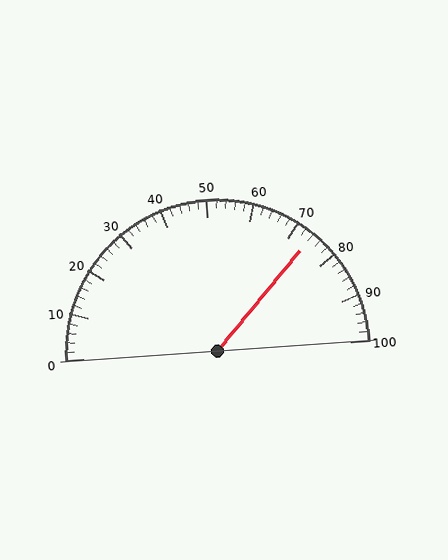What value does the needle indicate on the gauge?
The needle indicates approximately 74.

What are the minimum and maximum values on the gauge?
The gauge ranges from 0 to 100.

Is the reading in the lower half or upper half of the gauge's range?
The reading is in the upper half of the range (0 to 100).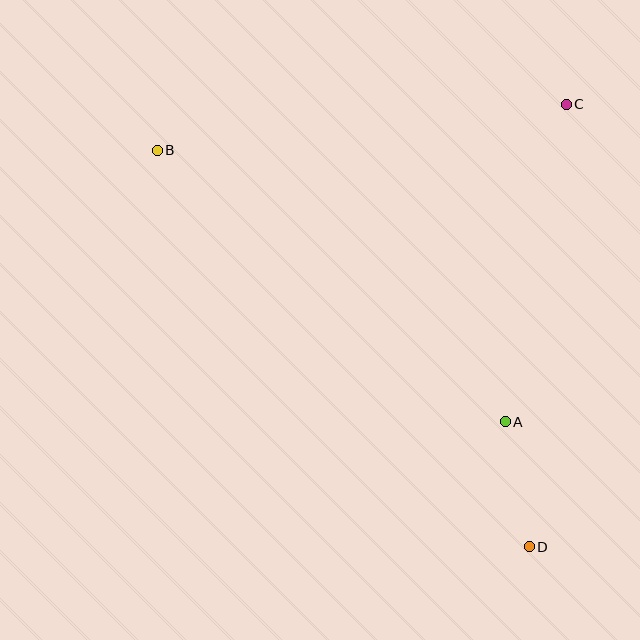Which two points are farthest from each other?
Points B and D are farthest from each other.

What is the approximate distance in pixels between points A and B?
The distance between A and B is approximately 441 pixels.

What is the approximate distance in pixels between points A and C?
The distance between A and C is approximately 323 pixels.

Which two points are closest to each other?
Points A and D are closest to each other.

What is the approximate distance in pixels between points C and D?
The distance between C and D is approximately 444 pixels.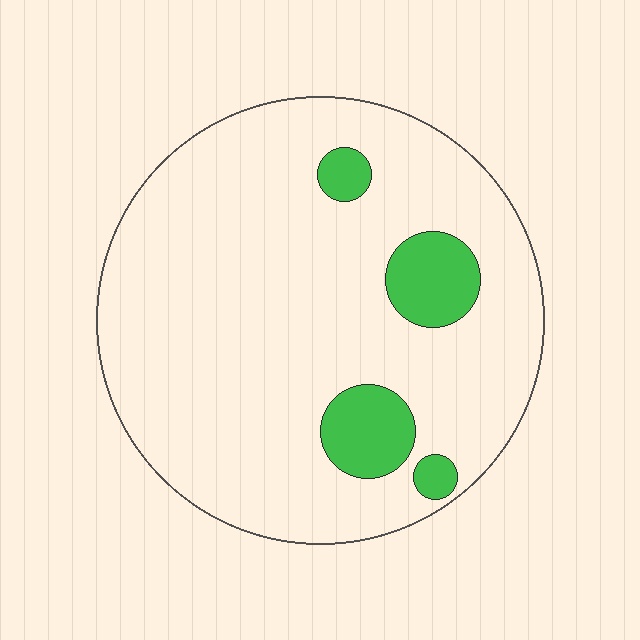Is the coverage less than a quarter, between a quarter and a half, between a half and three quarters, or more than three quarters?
Less than a quarter.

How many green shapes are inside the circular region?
4.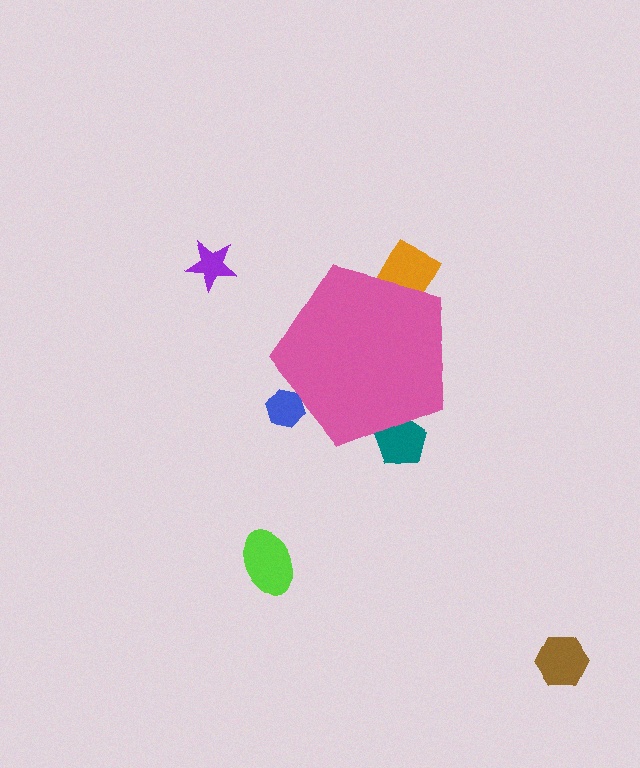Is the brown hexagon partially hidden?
No, the brown hexagon is fully visible.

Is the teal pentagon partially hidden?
Yes, the teal pentagon is partially hidden behind the pink pentagon.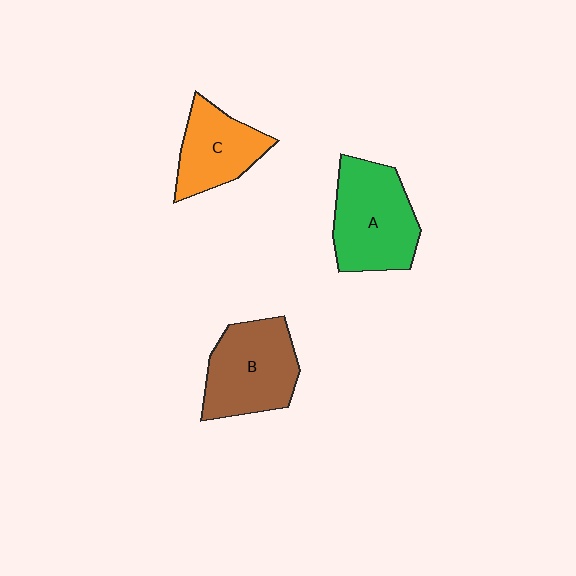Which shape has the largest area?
Shape A (green).